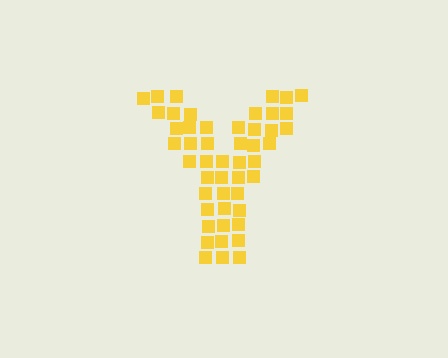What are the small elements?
The small elements are squares.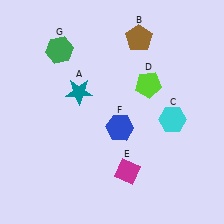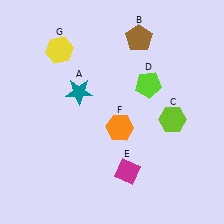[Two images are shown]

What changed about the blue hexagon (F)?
In Image 1, F is blue. In Image 2, it changed to orange.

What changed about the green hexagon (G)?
In Image 1, G is green. In Image 2, it changed to yellow.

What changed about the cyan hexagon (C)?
In Image 1, C is cyan. In Image 2, it changed to lime.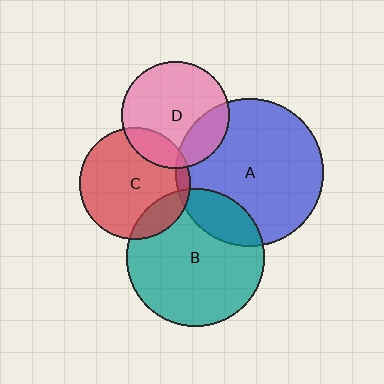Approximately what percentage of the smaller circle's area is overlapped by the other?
Approximately 20%.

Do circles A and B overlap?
Yes.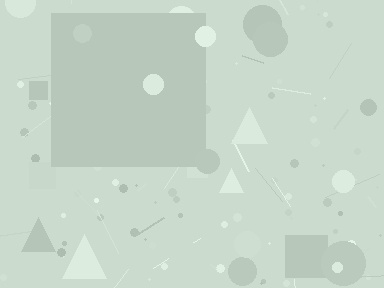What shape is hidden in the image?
A square is hidden in the image.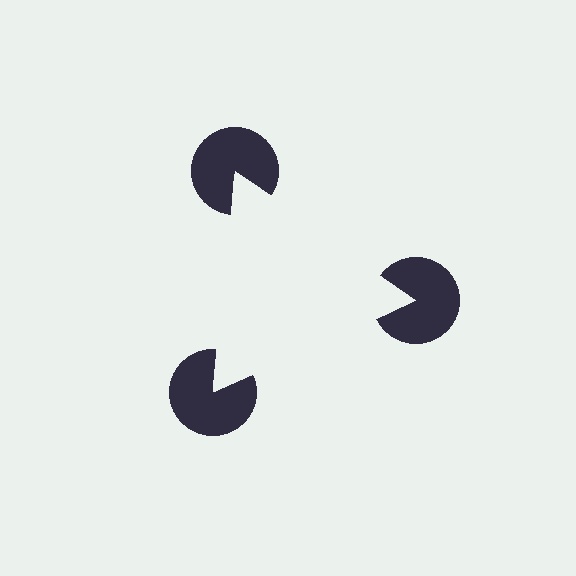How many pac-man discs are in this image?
There are 3 — one at each vertex of the illusory triangle.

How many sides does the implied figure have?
3 sides.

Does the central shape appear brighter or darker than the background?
It typically appears slightly brighter than the background, even though no actual brightness change is drawn.